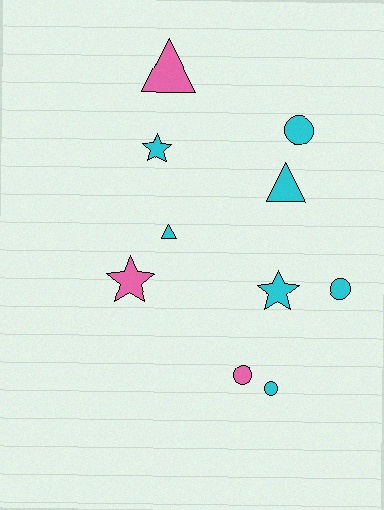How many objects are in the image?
There are 10 objects.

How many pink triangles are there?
There is 1 pink triangle.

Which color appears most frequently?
Cyan, with 7 objects.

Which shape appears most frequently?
Circle, with 4 objects.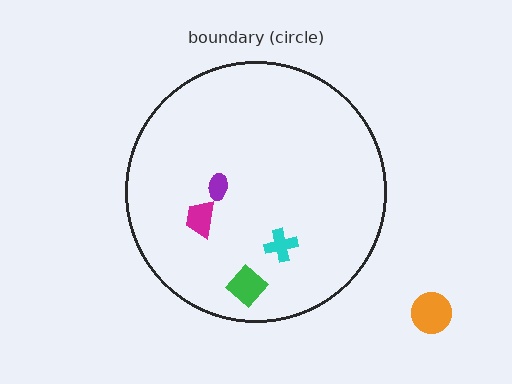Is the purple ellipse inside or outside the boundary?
Inside.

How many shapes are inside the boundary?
4 inside, 1 outside.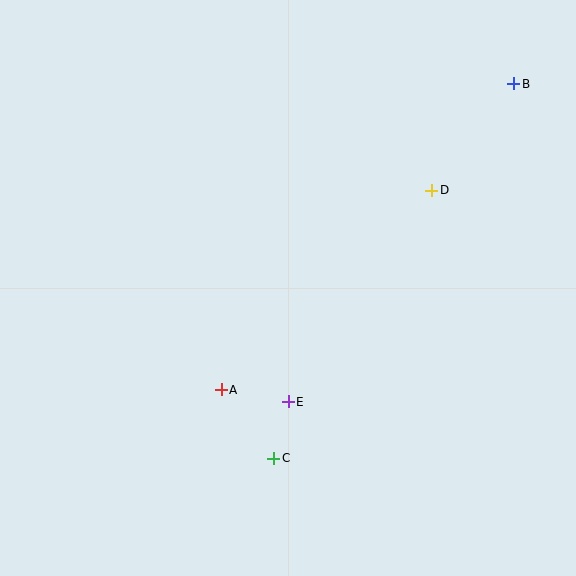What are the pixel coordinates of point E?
Point E is at (288, 402).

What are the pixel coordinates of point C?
Point C is at (274, 458).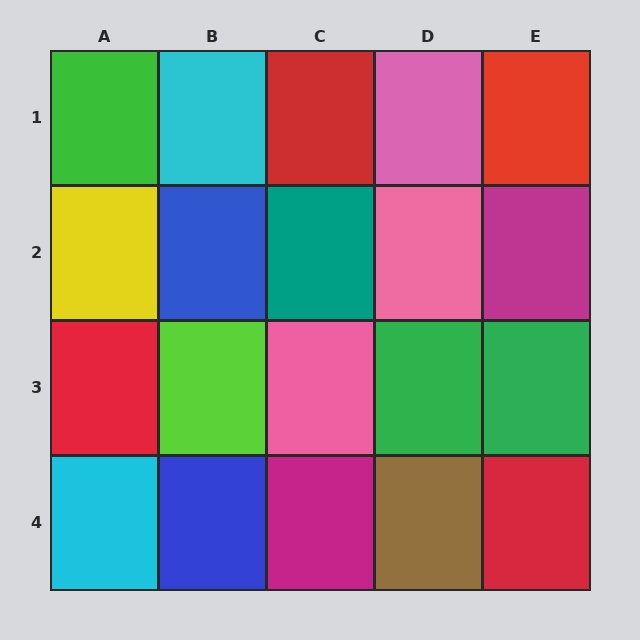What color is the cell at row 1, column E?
Red.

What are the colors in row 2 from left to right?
Yellow, blue, teal, pink, magenta.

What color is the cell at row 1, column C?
Red.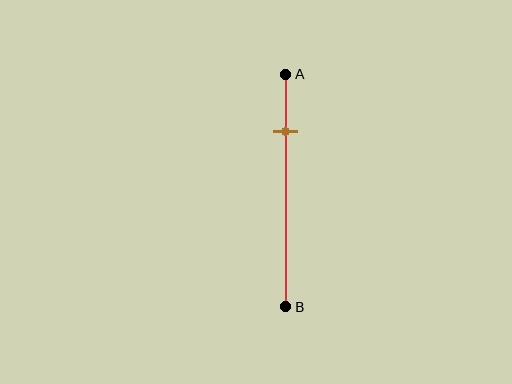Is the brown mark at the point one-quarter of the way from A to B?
Yes, the mark is approximately at the one-quarter point.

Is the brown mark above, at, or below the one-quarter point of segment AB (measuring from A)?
The brown mark is approximately at the one-quarter point of segment AB.